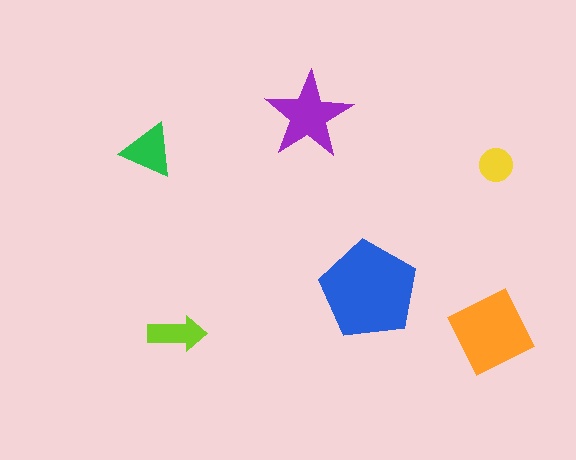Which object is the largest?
The blue pentagon.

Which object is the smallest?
The yellow circle.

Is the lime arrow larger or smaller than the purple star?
Smaller.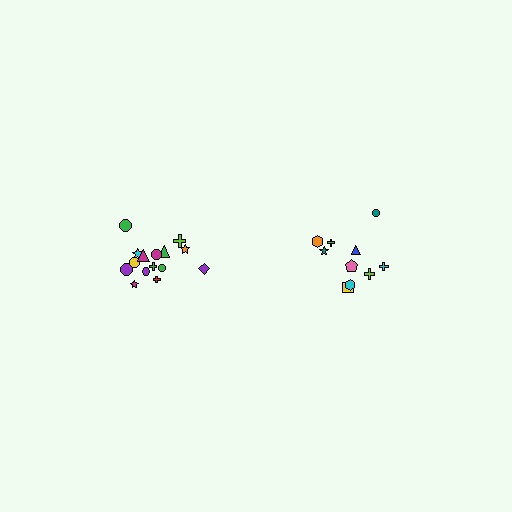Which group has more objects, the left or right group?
The left group.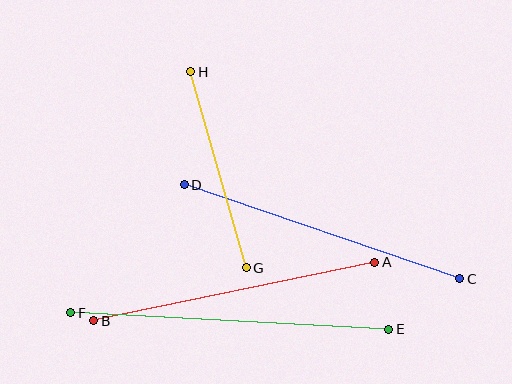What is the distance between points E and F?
The distance is approximately 318 pixels.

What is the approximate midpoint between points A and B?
The midpoint is at approximately (234, 291) pixels.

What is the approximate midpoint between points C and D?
The midpoint is at approximately (322, 232) pixels.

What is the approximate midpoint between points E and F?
The midpoint is at approximately (230, 321) pixels.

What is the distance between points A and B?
The distance is approximately 287 pixels.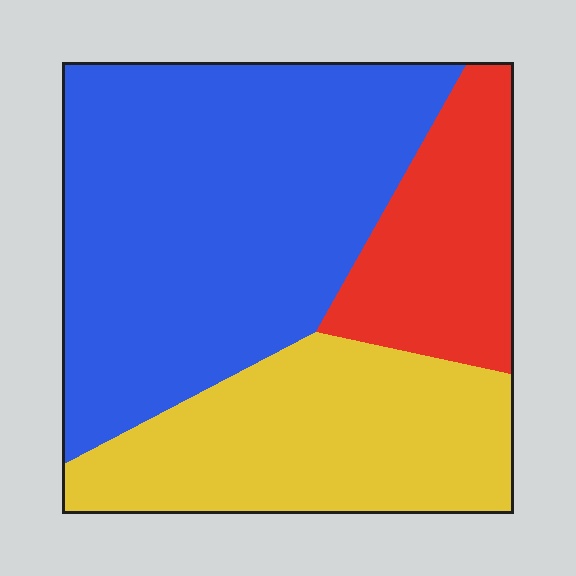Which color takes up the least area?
Red, at roughly 20%.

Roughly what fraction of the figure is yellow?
Yellow takes up about one third (1/3) of the figure.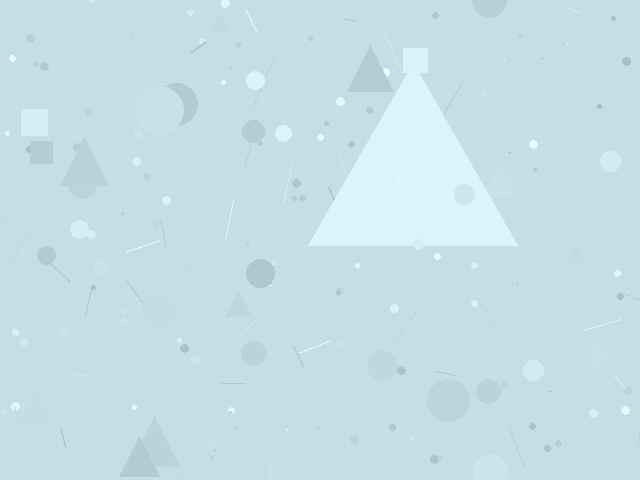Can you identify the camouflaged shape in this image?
The camouflaged shape is a triangle.